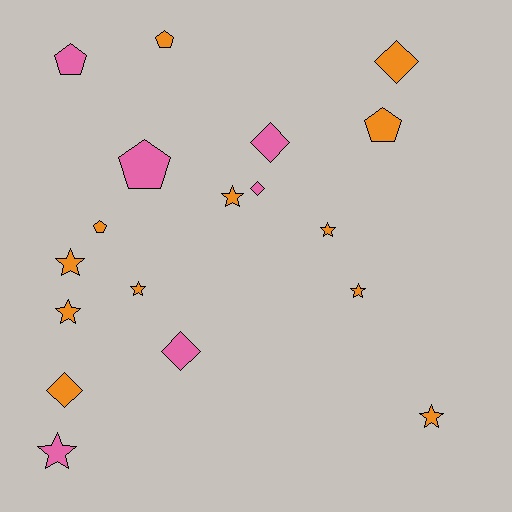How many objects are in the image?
There are 18 objects.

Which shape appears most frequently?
Star, with 8 objects.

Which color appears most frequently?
Orange, with 12 objects.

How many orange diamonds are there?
There are 2 orange diamonds.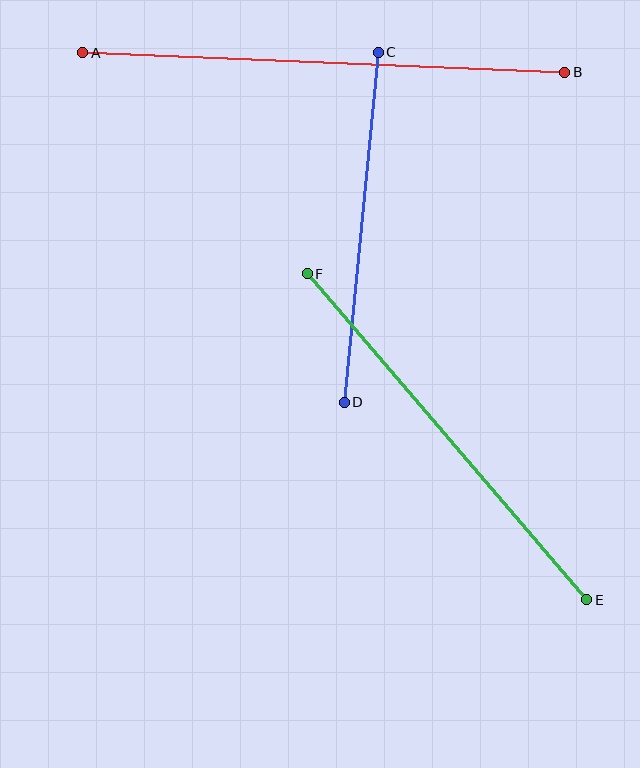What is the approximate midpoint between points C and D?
The midpoint is at approximately (361, 227) pixels.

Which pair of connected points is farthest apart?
Points A and B are farthest apart.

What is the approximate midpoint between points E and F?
The midpoint is at approximately (447, 437) pixels.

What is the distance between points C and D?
The distance is approximately 352 pixels.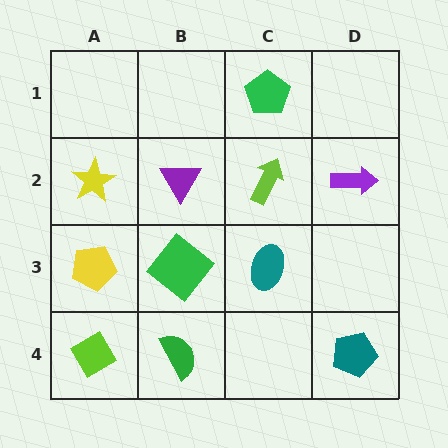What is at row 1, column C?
A green pentagon.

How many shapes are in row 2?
4 shapes.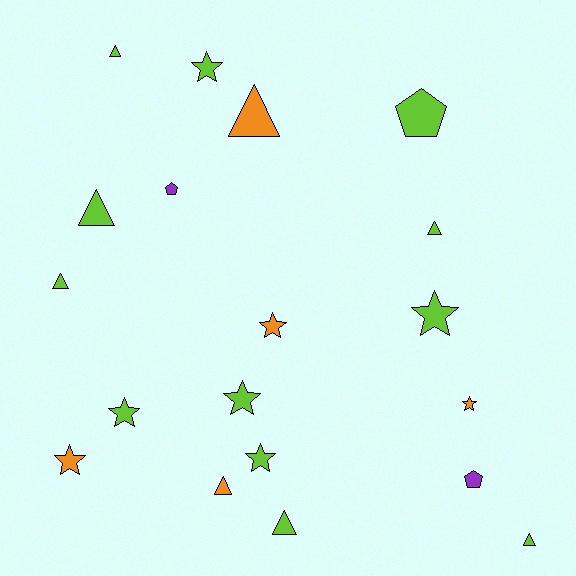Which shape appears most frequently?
Star, with 8 objects.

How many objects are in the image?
There are 19 objects.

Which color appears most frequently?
Lime, with 12 objects.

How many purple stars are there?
There are no purple stars.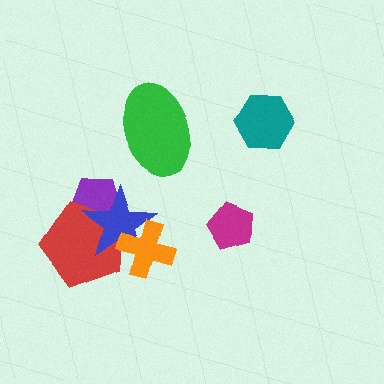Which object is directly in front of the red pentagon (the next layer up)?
The blue star is directly in front of the red pentagon.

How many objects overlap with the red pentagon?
3 objects overlap with the red pentagon.